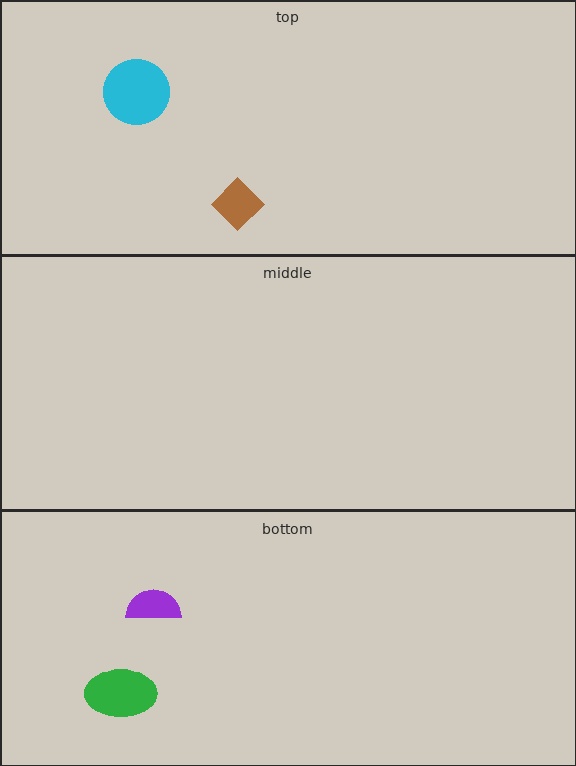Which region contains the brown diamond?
The top region.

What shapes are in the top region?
The brown diamond, the cyan circle.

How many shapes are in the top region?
2.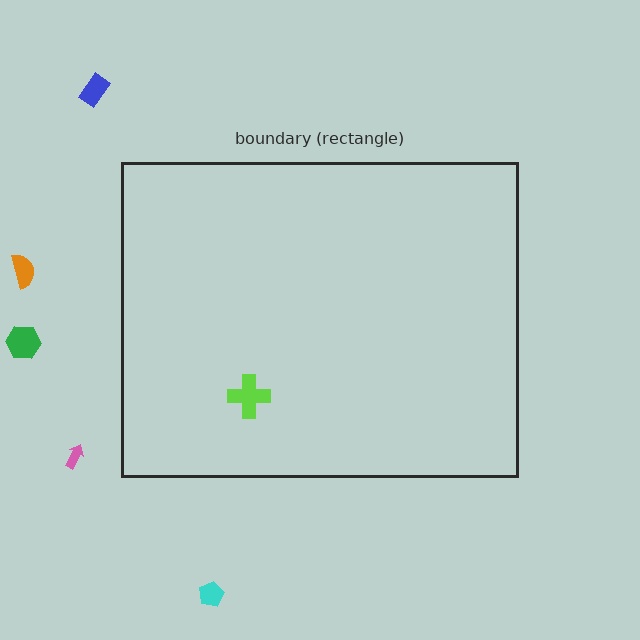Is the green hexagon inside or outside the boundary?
Outside.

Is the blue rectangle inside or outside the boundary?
Outside.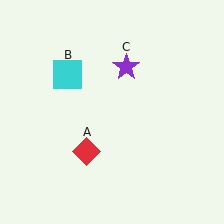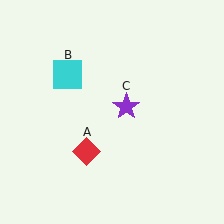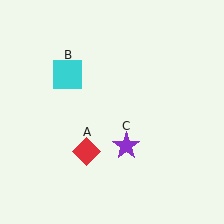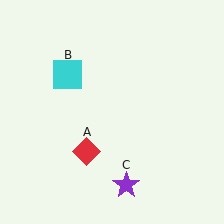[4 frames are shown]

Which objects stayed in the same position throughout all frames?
Red diamond (object A) and cyan square (object B) remained stationary.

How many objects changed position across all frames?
1 object changed position: purple star (object C).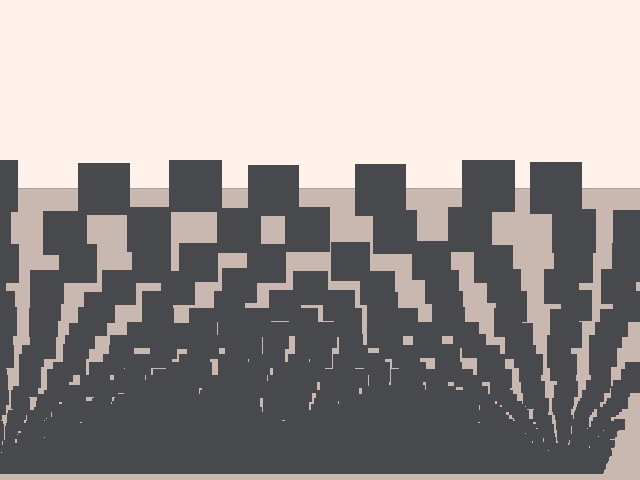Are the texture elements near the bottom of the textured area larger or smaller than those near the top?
Smaller. The gradient is inverted — elements near the bottom are smaller and denser.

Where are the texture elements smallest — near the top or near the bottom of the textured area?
Near the bottom.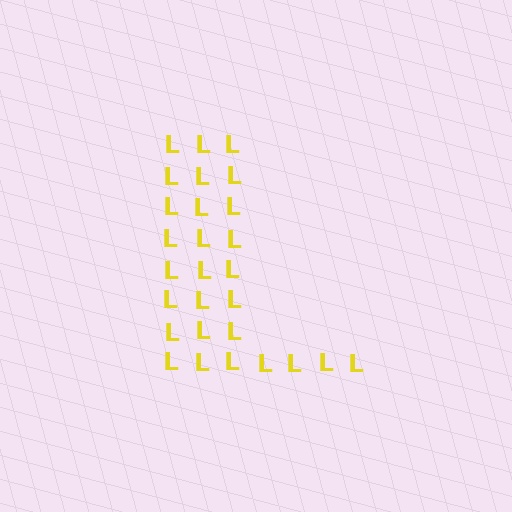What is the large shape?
The large shape is the letter L.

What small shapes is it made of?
It is made of small letter L's.